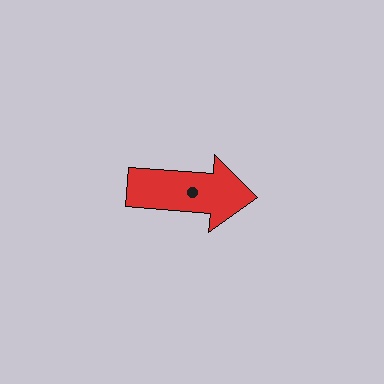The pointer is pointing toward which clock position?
Roughly 3 o'clock.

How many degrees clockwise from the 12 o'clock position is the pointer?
Approximately 94 degrees.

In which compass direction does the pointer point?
East.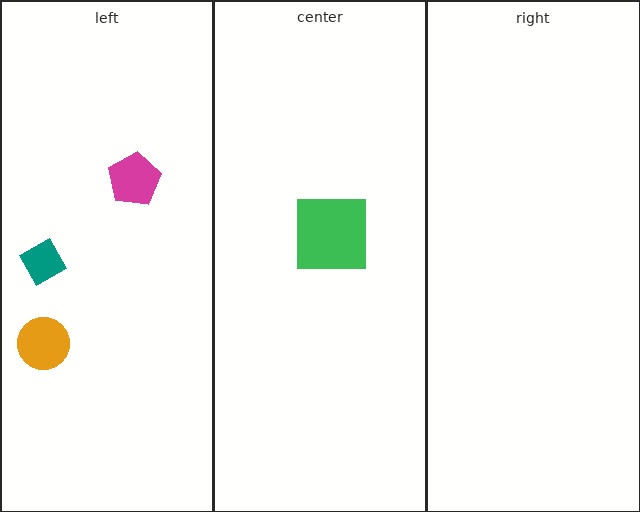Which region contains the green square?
The center region.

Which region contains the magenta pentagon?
The left region.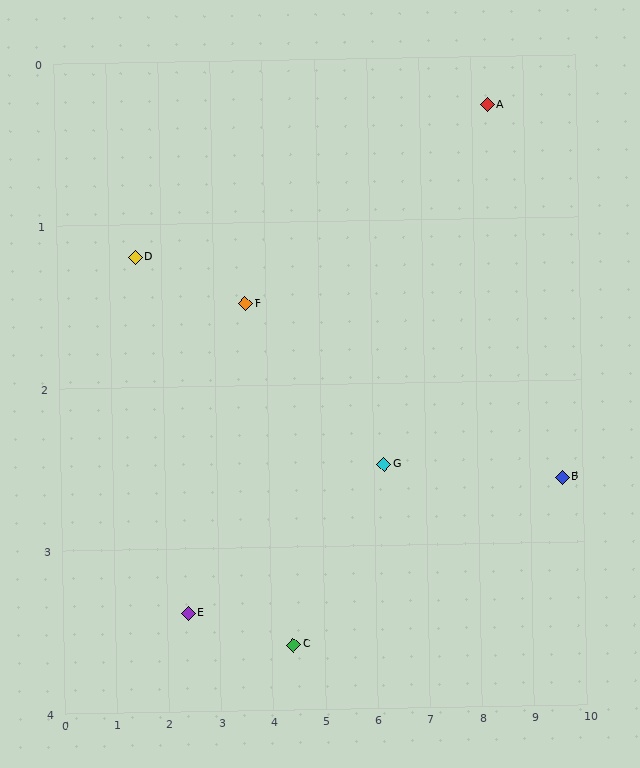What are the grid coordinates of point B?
Point B is at approximately (9.6, 2.6).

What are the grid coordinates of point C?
Point C is at approximately (4.4, 3.6).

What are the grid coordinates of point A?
Point A is at approximately (8.3, 0.3).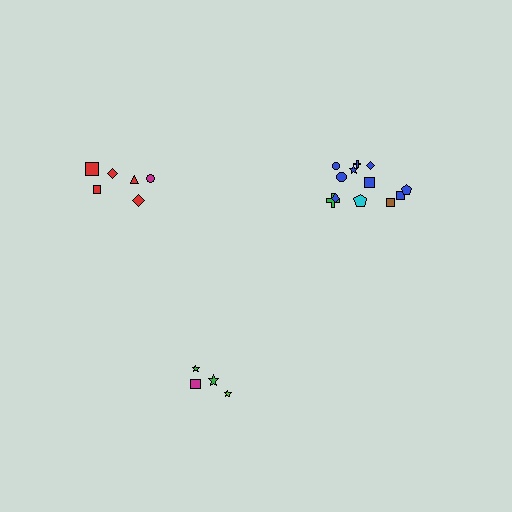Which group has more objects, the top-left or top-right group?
The top-right group.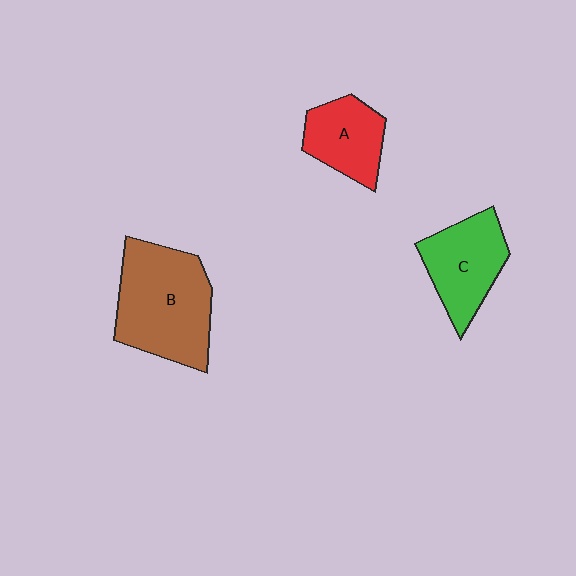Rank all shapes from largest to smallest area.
From largest to smallest: B (brown), C (green), A (red).